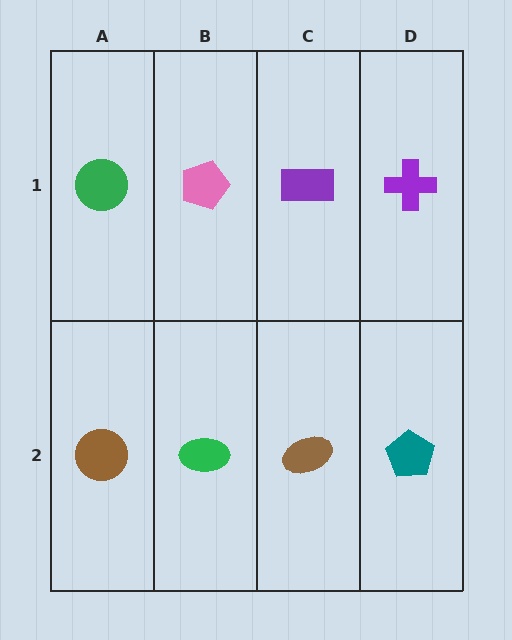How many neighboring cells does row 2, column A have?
2.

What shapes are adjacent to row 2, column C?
A purple rectangle (row 1, column C), a green ellipse (row 2, column B), a teal pentagon (row 2, column D).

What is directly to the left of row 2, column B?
A brown circle.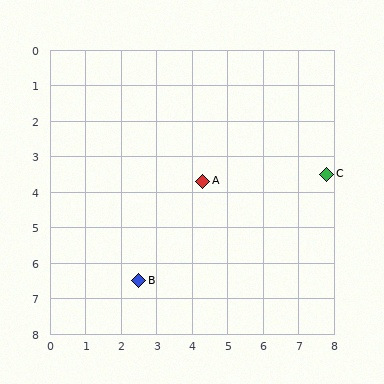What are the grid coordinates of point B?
Point B is at approximately (2.5, 6.5).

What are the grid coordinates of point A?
Point A is at approximately (4.3, 3.7).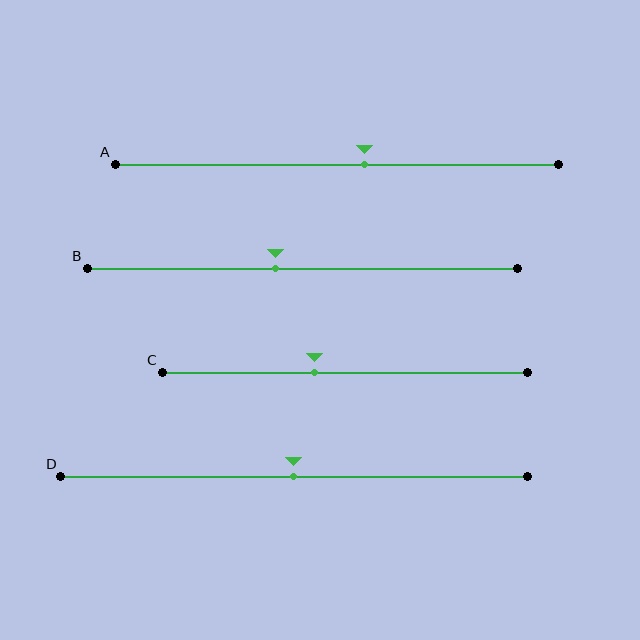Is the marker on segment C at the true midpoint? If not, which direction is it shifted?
No, the marker on segment C is shifted to the left by about 8% of the segment length.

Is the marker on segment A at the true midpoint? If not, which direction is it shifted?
No, the marker on segment A is shifted to the right by about 6% of the segment length.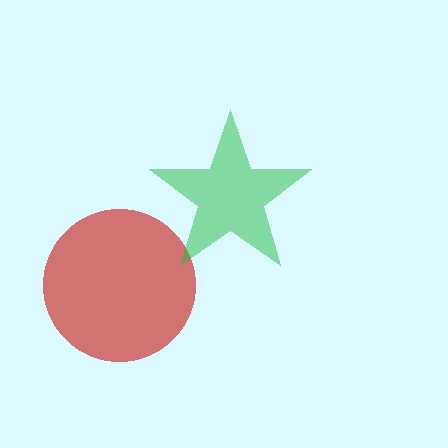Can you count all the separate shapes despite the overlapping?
Yes, there are 2 separate shapes.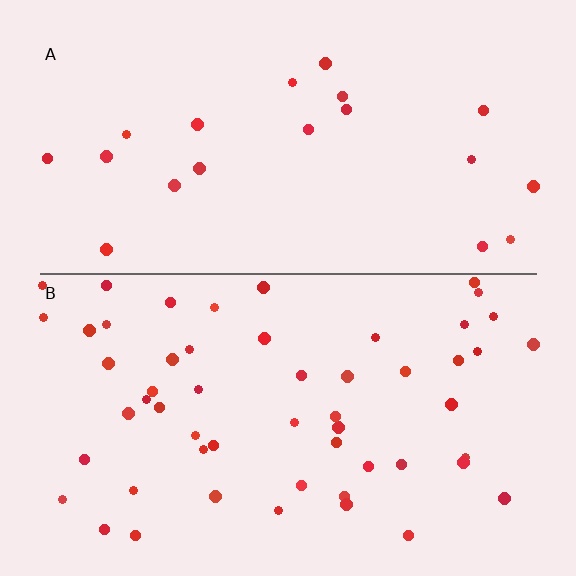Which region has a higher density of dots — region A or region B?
B (the bottom).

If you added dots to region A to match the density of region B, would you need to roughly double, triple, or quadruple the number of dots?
Approximately triple.